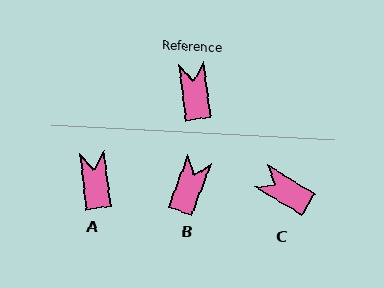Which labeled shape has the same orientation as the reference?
A.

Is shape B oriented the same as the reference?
No, it is off by about 27 degrees.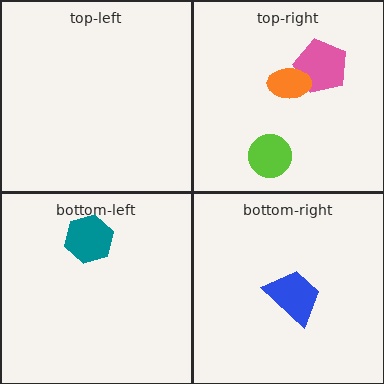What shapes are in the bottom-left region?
The teal hexagon.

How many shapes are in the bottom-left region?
1.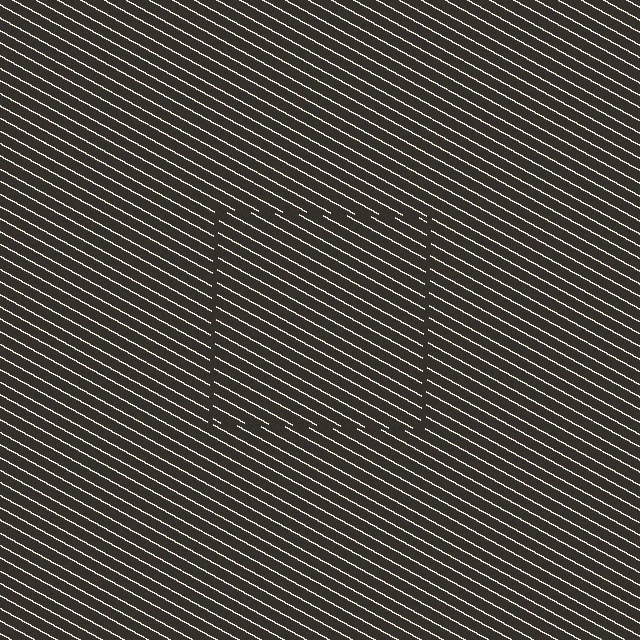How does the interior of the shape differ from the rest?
The interior of the shape contains the same grating, shifted by half a period — the contour is defined by the phase discontinuity where line-ends from the inner and outer gratings abut.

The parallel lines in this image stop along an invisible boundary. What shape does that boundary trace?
An illusory square. The interior of the shape contains the same grating, shifted by half a period — the contour is defined by the phase discontinuity where line-ends from the inner and outer gratings abut.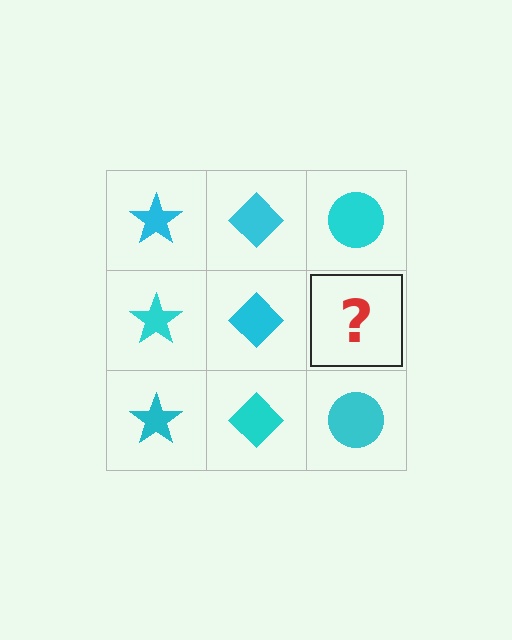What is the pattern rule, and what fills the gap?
The rule is that each column has a consistent shape. The gap should be filled with a cyan circle.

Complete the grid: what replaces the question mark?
The question mark should be replaced with a cyan circle.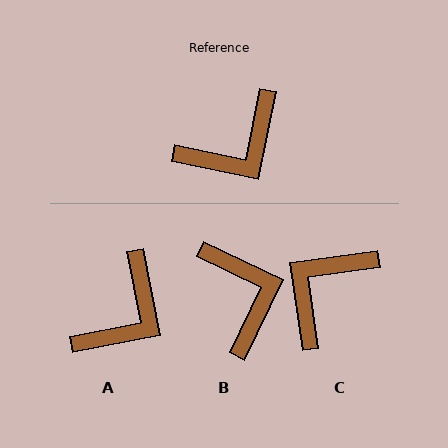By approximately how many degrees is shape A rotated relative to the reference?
Approximately 22 degrees counter-clockwise.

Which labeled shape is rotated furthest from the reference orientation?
C, about 161 degrees away.